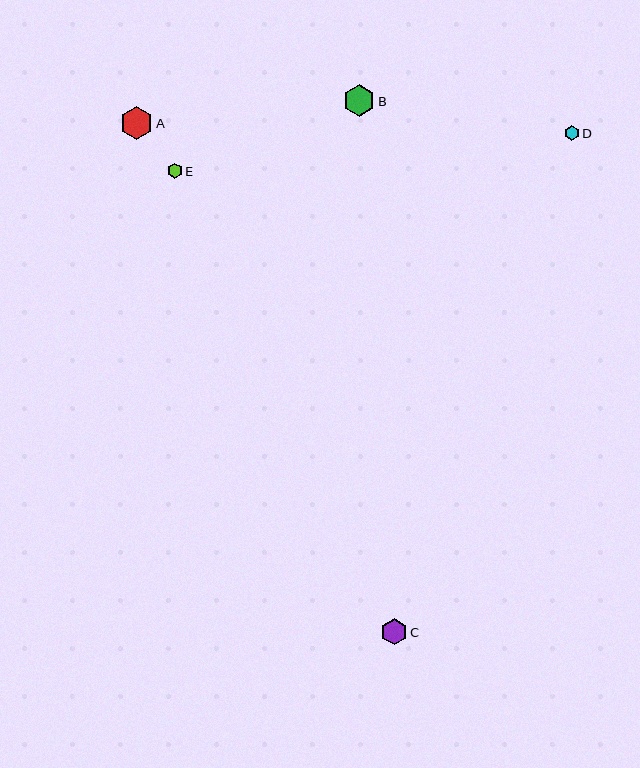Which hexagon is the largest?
Hexagon A is the largest with a size of approximately 32 pixels.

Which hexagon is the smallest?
Hexagon E is the smallest with a size of approximately 15 pixels.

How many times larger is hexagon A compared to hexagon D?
Hexagon A is approximately 2.1 times the size of hexagon D.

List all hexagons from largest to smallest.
From largest to smallest: A, B, C, D, E.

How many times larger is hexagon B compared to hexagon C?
Hexagon B is approximately 1.2 times the size of hexagon C.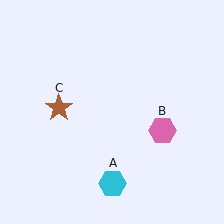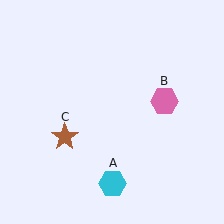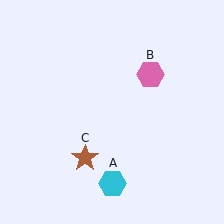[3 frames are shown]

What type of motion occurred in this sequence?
The pink hexagon (object B), brown star (object C) rotated counterclockwise around the center of the scene.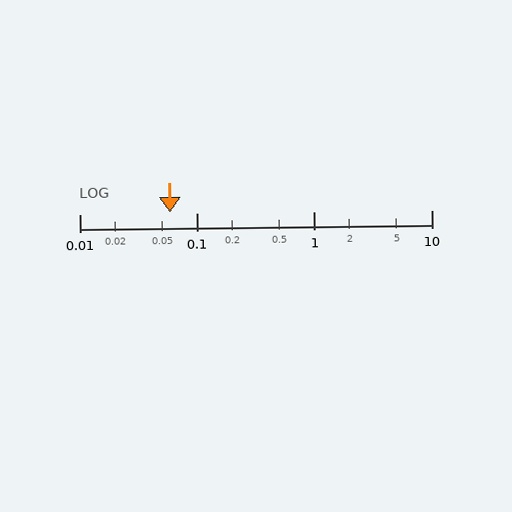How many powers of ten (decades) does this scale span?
The scale spans 3 decades, from 0.01 to 10.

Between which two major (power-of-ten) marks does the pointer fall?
The pointer is between 0.01 and 0.1.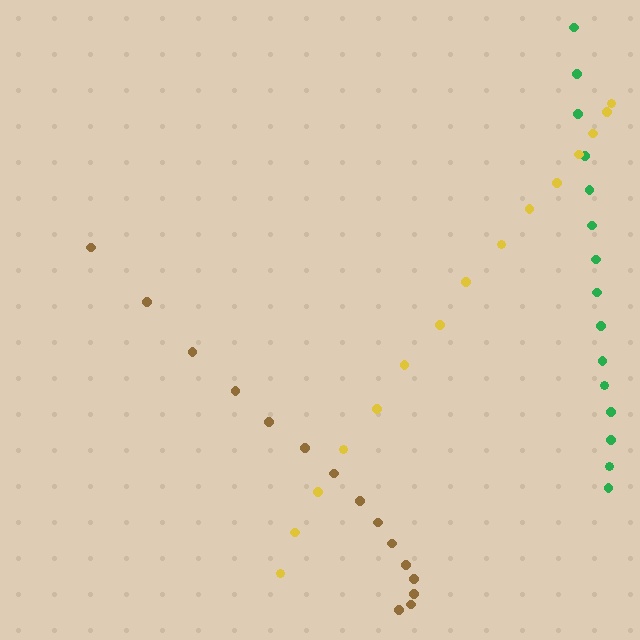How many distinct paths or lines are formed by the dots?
There are 3 distinct paths.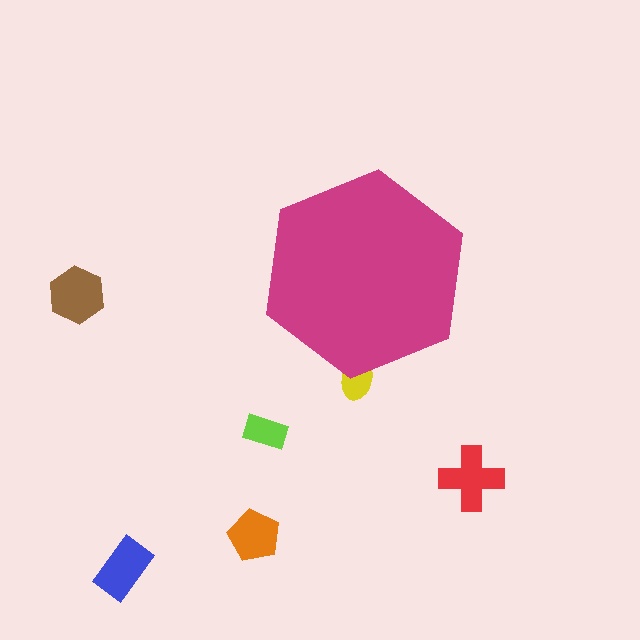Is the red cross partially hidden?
No, the red cross is fully visible.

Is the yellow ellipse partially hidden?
Yes, the yellow ellipse is partially hidden behind the magenta hexagon.